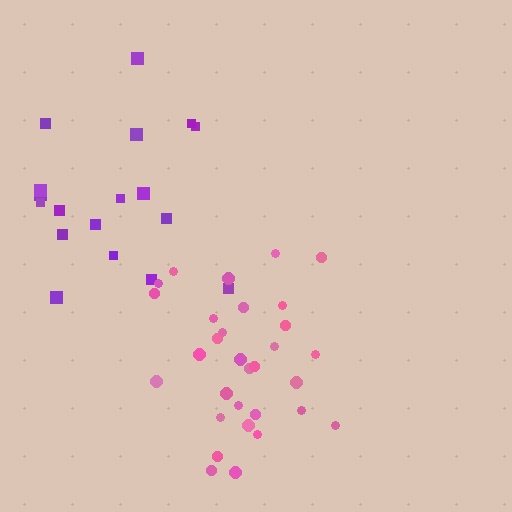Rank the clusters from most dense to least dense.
pink, purple.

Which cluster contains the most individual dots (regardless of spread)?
Pink (31).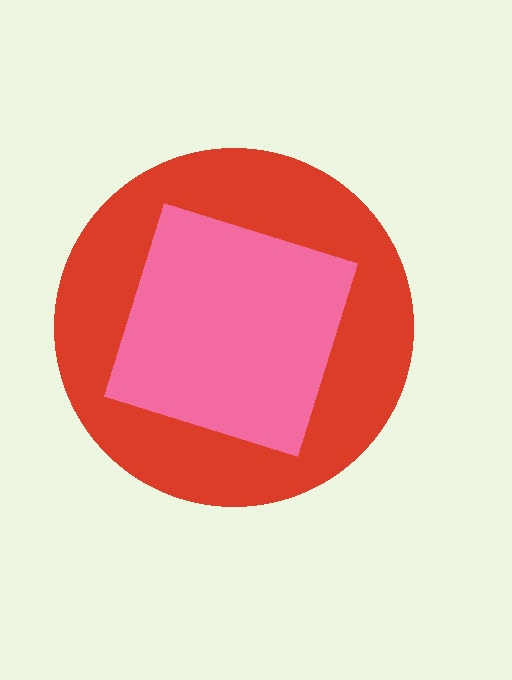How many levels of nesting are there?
2.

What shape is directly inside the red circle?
The pink diamond.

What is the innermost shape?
The pink diamond.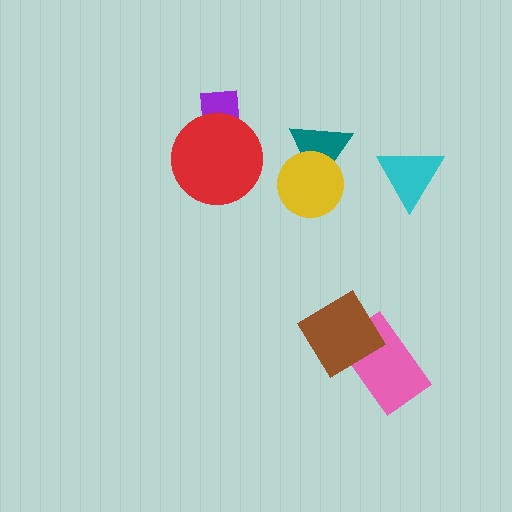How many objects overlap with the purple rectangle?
1 object overlaps with the purple rectangle.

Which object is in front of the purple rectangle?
The red circle is in front of the purple rectangle.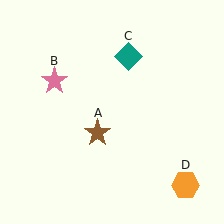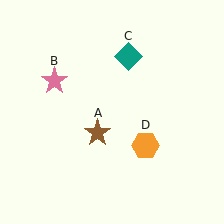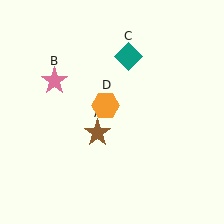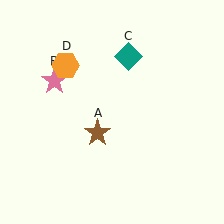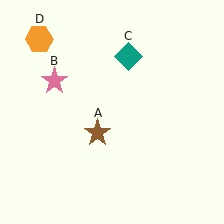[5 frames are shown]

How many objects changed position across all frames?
1 object changed position: orange hexagon (object D).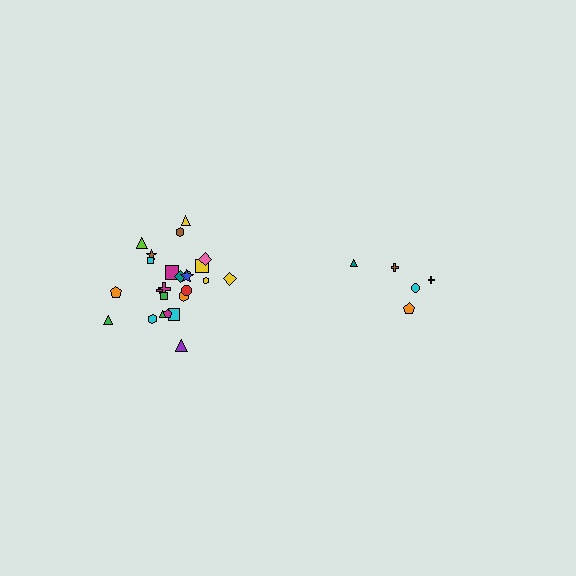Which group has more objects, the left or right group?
The left group.